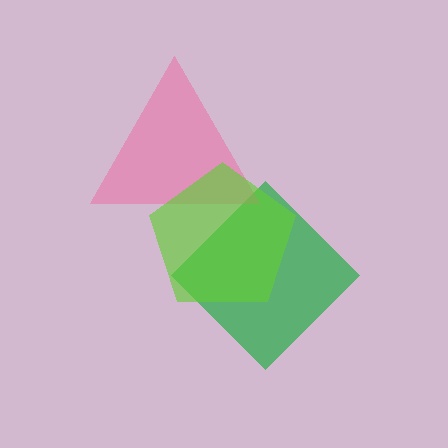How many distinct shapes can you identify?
There are 3 distinct shapes: a green diamond, a pink triangle, a lime pentagon.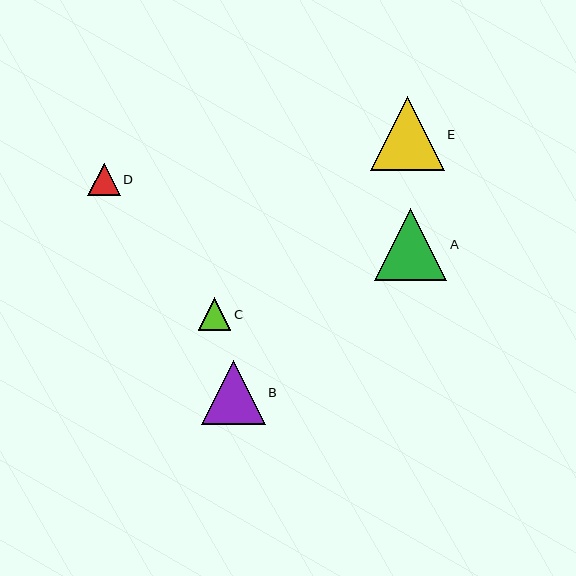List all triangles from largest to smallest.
From largest to smallest: E, A, B, C, D.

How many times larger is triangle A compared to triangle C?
Triangle A is approximately 2.2 times the size of triangle C.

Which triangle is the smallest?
Triangle D is the smallest with a size of approximately 32 pixels.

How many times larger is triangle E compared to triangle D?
Triangle E is approximately 2.3 times the size of triangle D.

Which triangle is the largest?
Triangle E is the largest with a size of approximately 74 pixels.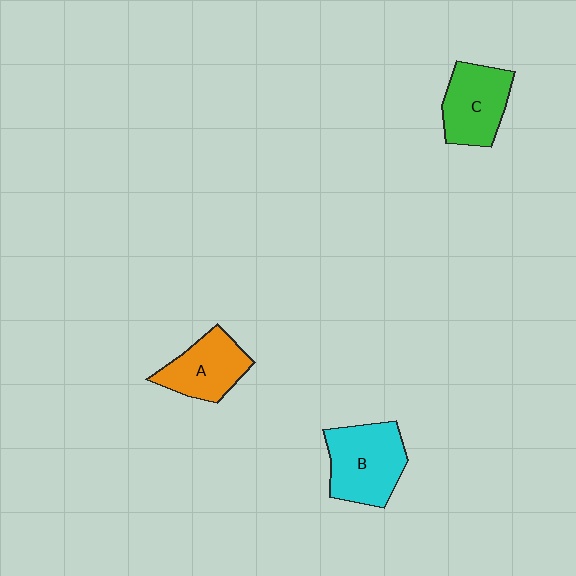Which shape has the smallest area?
Shape A (orange).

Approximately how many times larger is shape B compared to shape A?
Approximately 1.3 times.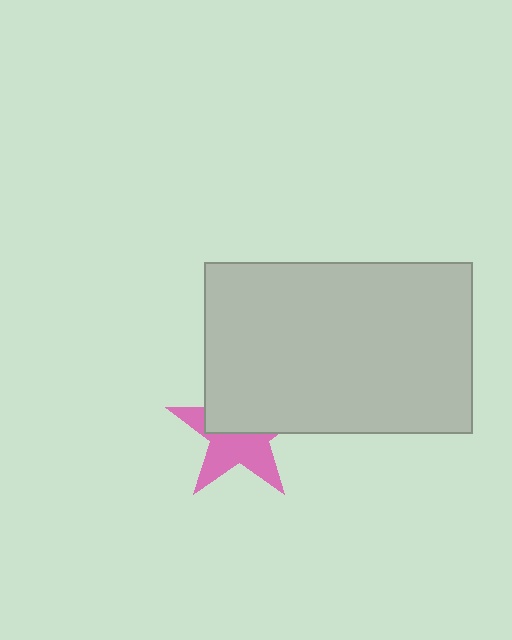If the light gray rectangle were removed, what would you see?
You would see the complete pink star.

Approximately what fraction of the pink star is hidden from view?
Roughly 48% of the pink star is hidden behind the light gray rectangle.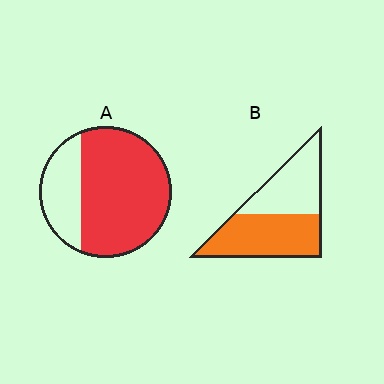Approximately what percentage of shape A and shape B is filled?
A is approximately 75% and B is approximately 55%.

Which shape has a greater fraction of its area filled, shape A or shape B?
Shape A.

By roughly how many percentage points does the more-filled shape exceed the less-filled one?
By roughly 20 percentage points (A over B).